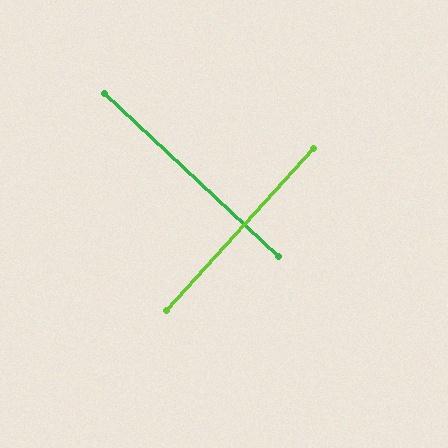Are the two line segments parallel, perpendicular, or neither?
Perpendicular — they meet at approximately 89°.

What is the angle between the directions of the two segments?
Approximately 89 degrees.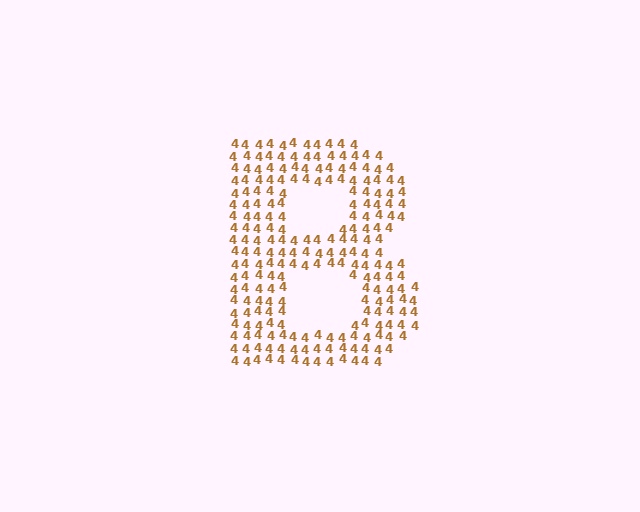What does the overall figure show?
The overall figure shows the letter B.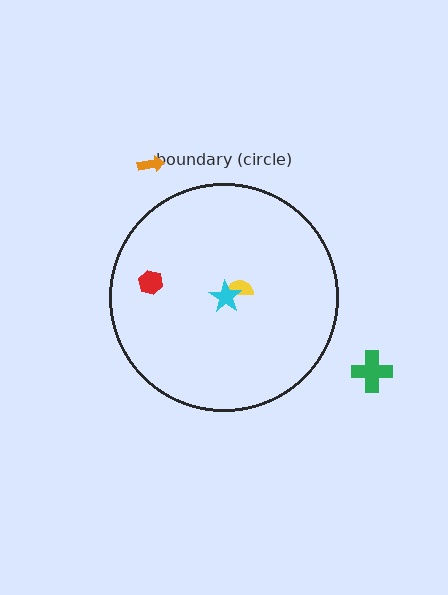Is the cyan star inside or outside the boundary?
Inside.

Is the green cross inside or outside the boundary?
Outside.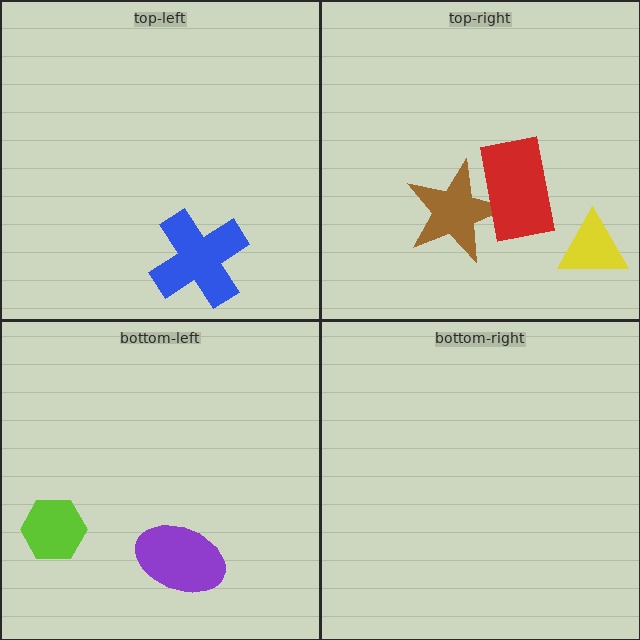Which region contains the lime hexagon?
The bottom-left region.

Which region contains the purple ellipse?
The bottom-left region.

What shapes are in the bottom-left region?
The purple ellipse, the lime hexagon.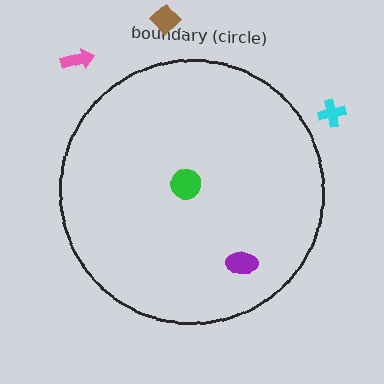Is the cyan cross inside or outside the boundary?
Outside.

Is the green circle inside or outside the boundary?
Inside.